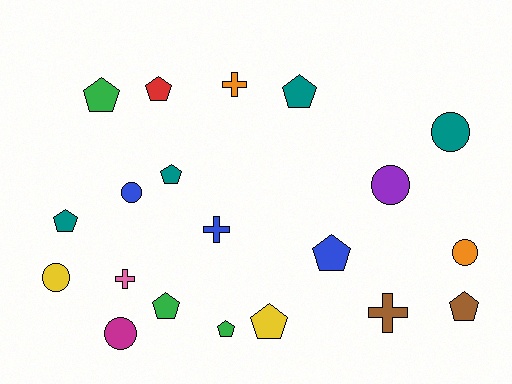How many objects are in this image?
There are 20 objects.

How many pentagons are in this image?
There are 10 pentagons.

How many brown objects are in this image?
There are 2 brown objects.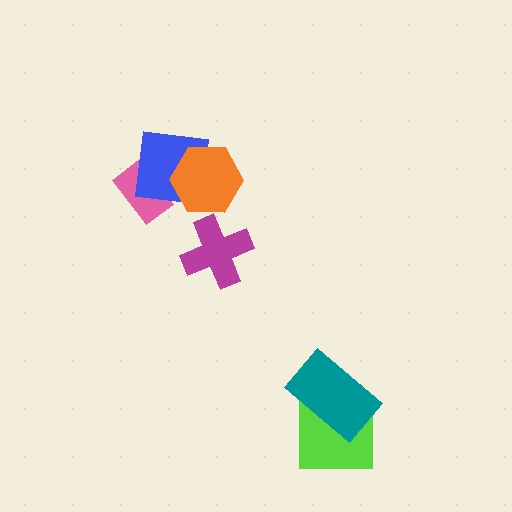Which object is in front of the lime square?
The teal rectangle is in front of the lime square.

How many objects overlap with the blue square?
2 objects overlap with the blue square.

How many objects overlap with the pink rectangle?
1 object overlaps with the pink rectangle.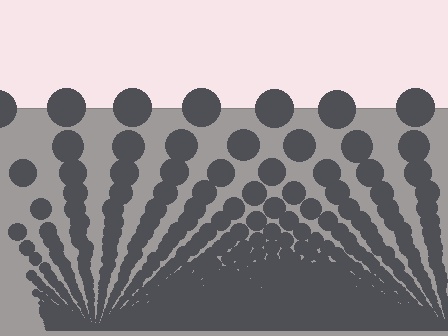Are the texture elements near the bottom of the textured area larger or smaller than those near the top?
Smaller. The gradient is inverted — elements near the bottom are smaller and denser.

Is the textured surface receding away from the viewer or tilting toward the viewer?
The surface appears to tilt toward the viewer. Texture elements get larger and sparser toward the top.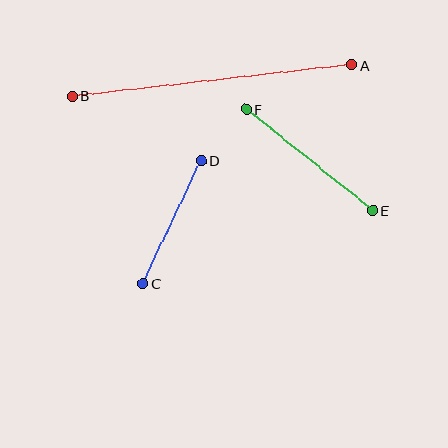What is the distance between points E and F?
The distance is approximately 162 pixels.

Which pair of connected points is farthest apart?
Points A and B are farthest apart.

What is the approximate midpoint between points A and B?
The midpoint is at approximately (212, 81) pixels.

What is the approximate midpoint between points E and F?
The midpoint is at approximately (310, 160) pixels.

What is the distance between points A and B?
The distance is approximately 281 pixels.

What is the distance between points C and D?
The distance is approximately 136 pixels.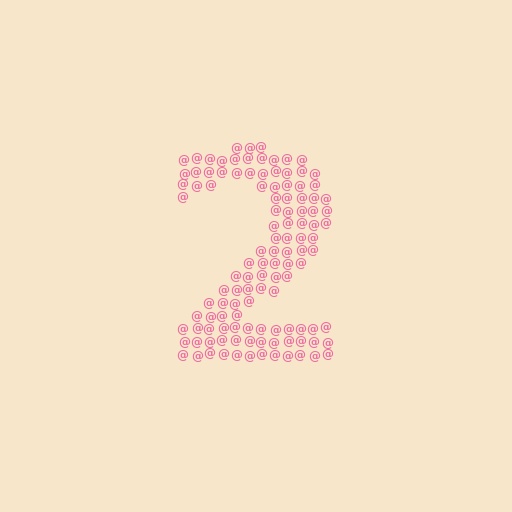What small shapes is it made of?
It is made of small at signs.